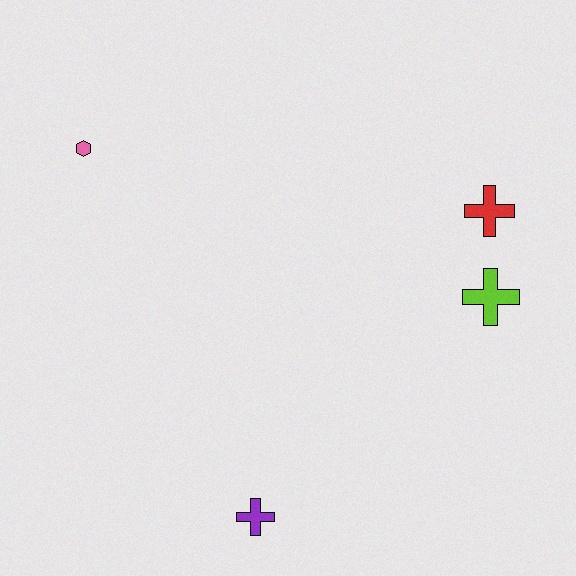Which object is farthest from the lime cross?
The pink hexagon is farthest from the lime cross.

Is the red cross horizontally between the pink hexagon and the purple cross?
No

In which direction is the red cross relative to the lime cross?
The red cross is above the lime cross.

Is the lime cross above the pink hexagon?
No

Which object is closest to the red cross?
The lime cross is closest to the red cross.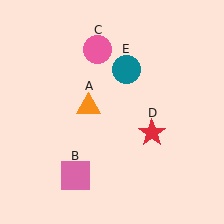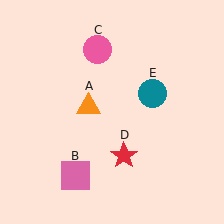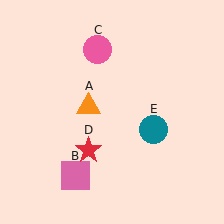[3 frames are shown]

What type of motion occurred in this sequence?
The red star (object D), teal circle (object E) rotated clockwise around the center of the scene.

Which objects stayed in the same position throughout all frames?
Orange triangle (object A) and pink square (object B) and pink circle (object C) remained stationary.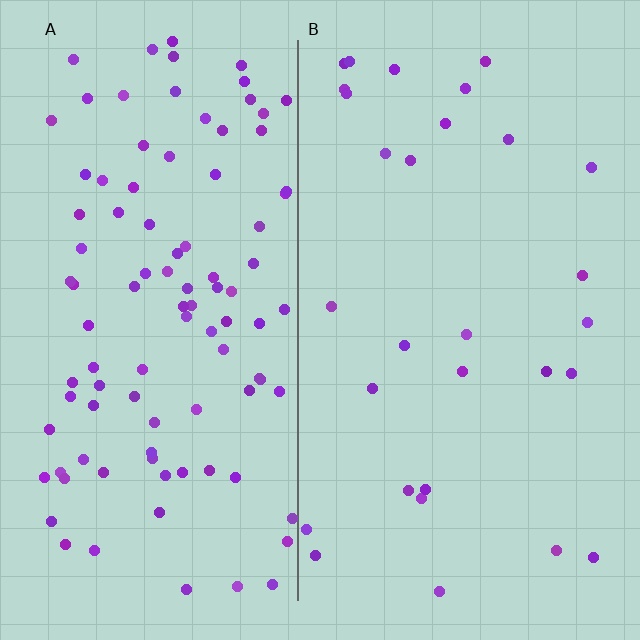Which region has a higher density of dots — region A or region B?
A (the left).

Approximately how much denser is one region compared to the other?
Approximately 3.4× — region A over region B.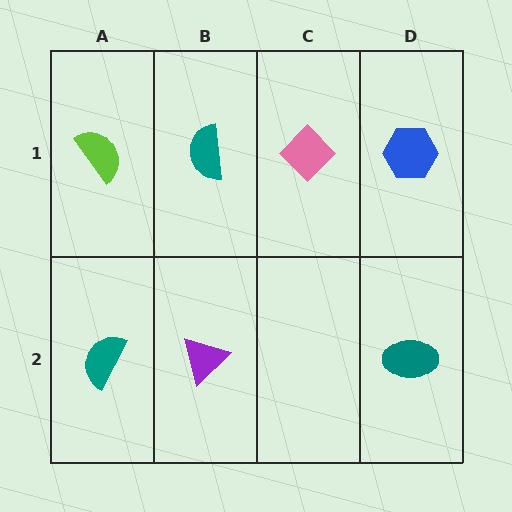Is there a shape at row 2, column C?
No, that cell is empty.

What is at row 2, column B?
A purple triangle.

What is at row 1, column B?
A teal semicircle.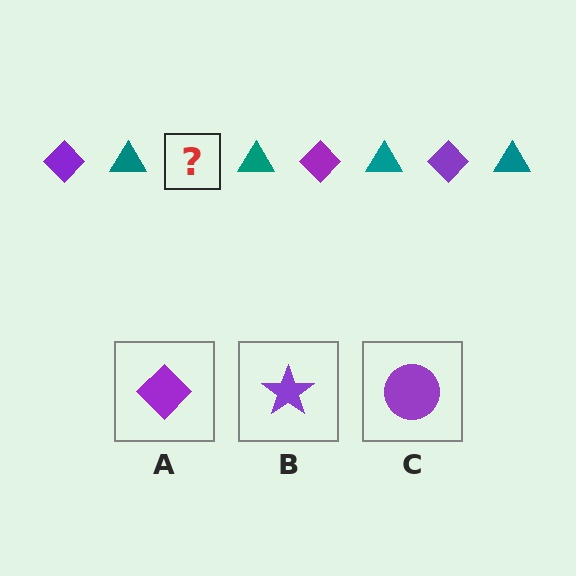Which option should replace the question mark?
Option A.